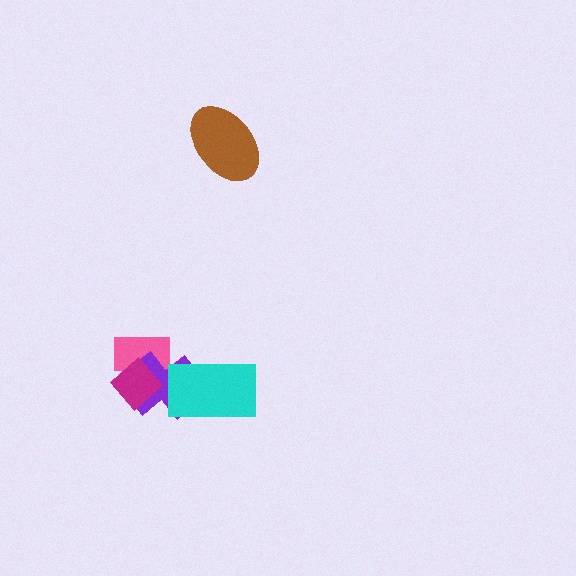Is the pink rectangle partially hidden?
Yes, it is partially covered by another shape.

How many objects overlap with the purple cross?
3 objects overlap with the purple cross.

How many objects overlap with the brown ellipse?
0 objects overlap with the brown ellipse.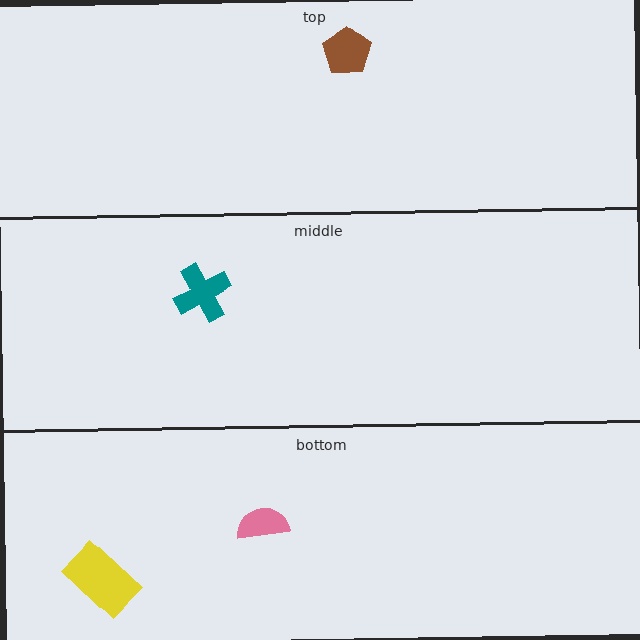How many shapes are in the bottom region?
2.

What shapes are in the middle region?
The teal cross.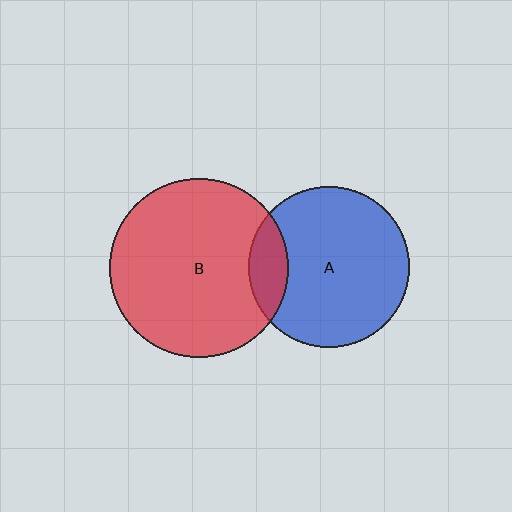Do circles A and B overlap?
Yes.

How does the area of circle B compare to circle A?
Approximately 1.2 times.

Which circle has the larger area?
Circle B (red).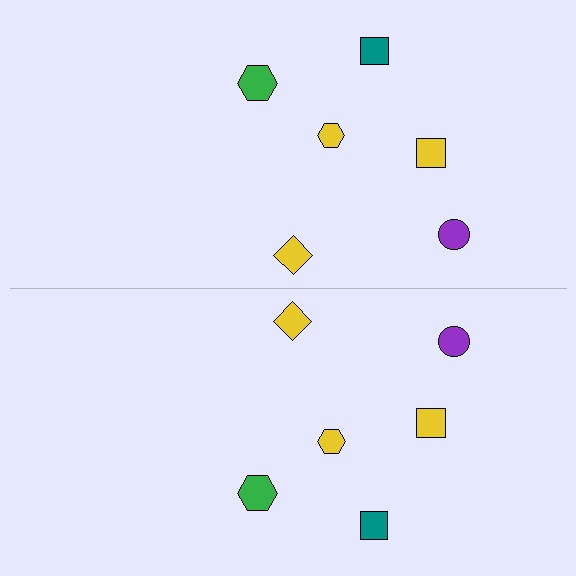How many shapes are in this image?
There are 12 shapes in this image.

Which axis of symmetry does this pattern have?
The pattern has a horizontal axis of symmetry running through the center of the image.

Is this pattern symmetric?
Yes, this pattern has bilateral (reflection) symmetry.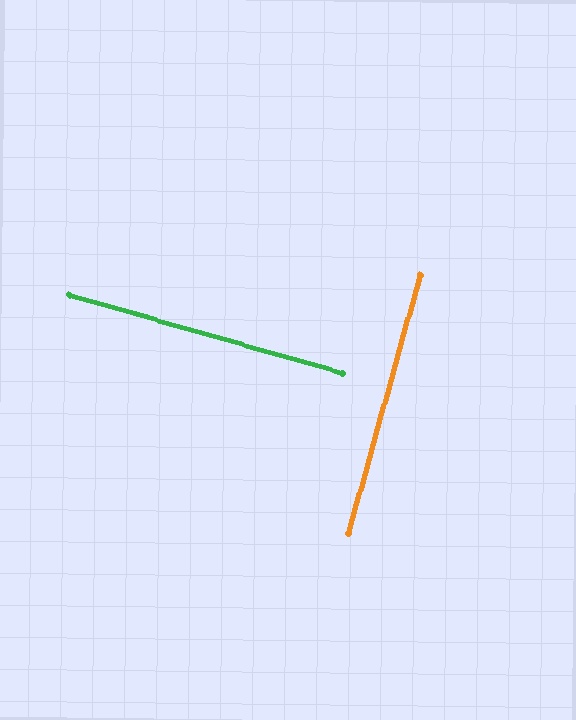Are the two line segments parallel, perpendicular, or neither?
Perpendicular — they meet at approximately 90°.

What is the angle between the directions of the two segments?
Approximately 90 degrees.